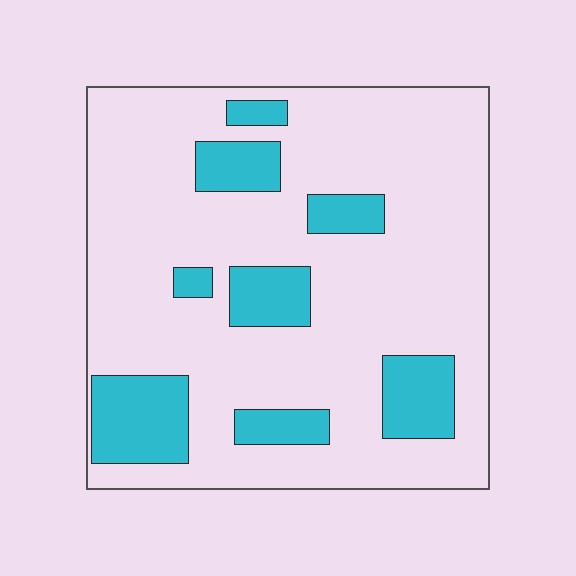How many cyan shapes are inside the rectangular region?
8.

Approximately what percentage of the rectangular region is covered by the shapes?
Approximately 20%.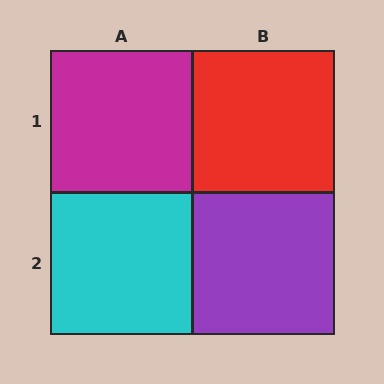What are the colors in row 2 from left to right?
Cyan, purple.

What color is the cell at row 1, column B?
Red.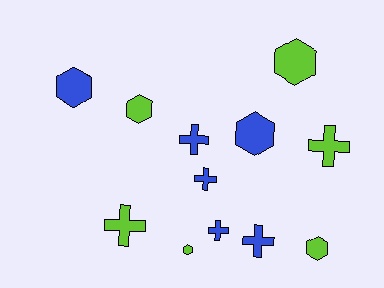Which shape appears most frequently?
Hexagon, with 6 objects.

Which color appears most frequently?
Lime, with 6 objects.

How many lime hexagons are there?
There are 4 lime hexagons.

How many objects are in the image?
There are 12 objects.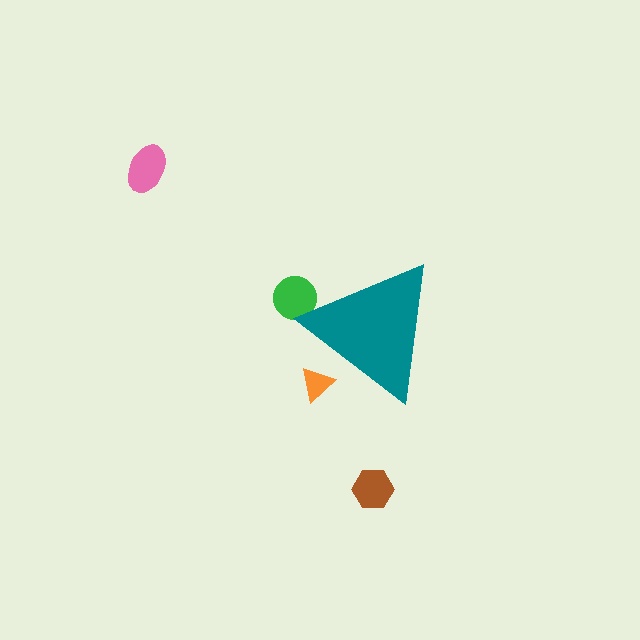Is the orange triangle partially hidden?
Yes, the orange triangle is partially hidden behind the teal triangle.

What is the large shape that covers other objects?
A teal triangle.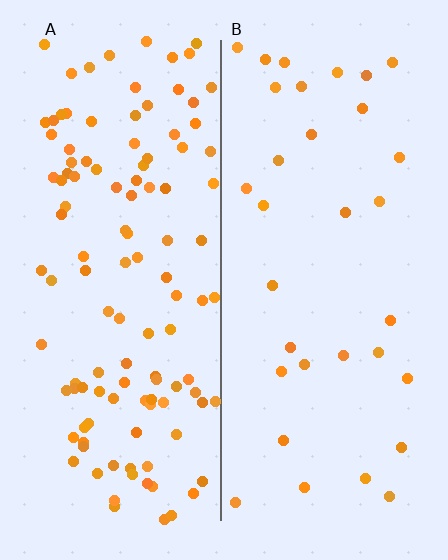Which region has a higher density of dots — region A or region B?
A (the left).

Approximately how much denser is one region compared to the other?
Approximately 3.6× — region A over region B.